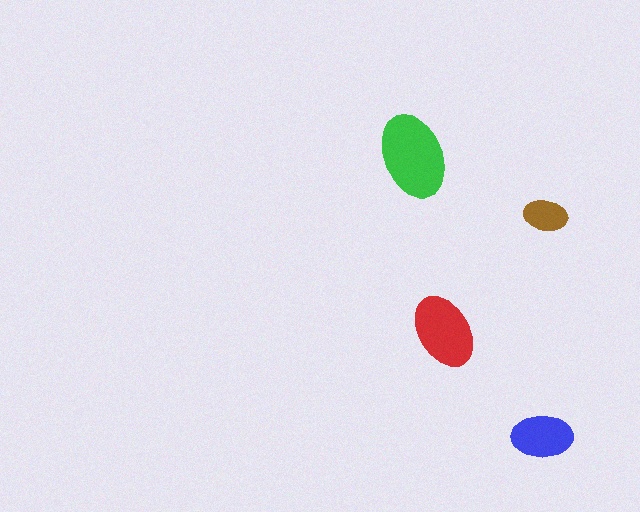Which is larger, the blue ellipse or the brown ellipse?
The blue one.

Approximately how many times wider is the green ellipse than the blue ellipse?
About 1.5 times wider.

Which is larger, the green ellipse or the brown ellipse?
The green one.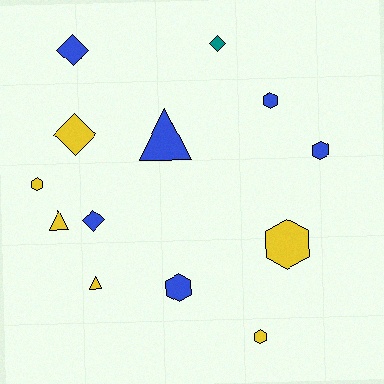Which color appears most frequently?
Yellow, with 6 objects.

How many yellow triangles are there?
There are 2 yellow triangles.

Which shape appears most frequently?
Hexagon, with 6 objects.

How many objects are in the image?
There are 13 objects.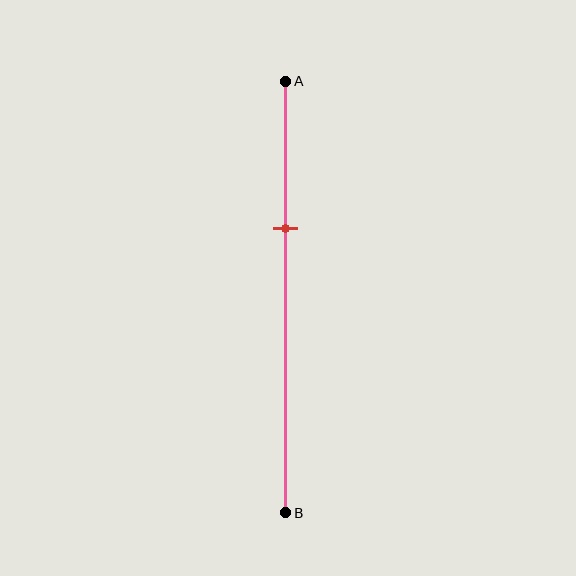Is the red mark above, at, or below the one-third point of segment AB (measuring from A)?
The red mark is approximately at the one-third point of segment AB.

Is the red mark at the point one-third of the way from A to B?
Yes, the mark is approximately at the one-third point.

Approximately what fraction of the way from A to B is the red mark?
The red mark is approximately 35% of the way from A to B.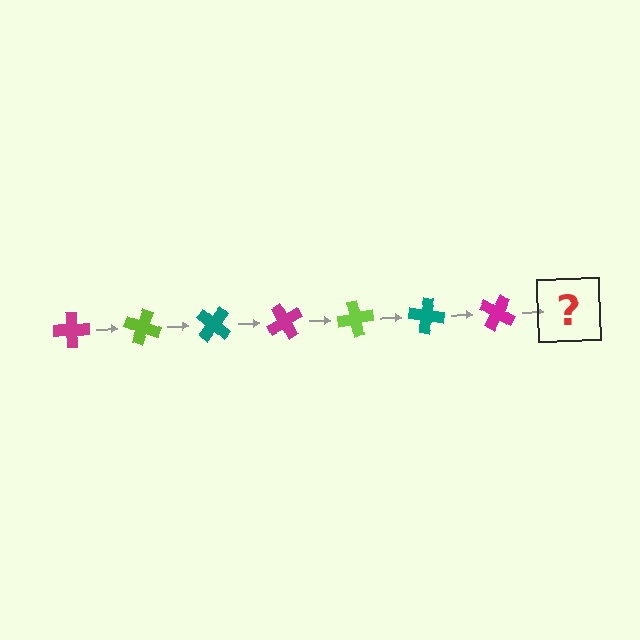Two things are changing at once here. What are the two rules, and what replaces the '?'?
The two rules are that it rotates 20 degrees each step and the color cycles through magenta, lime, and teal. The '?' should be a lime cross, rotated 140 degrees from the start.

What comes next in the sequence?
The next element should be a lime cross, rotated 140 degrees from the start.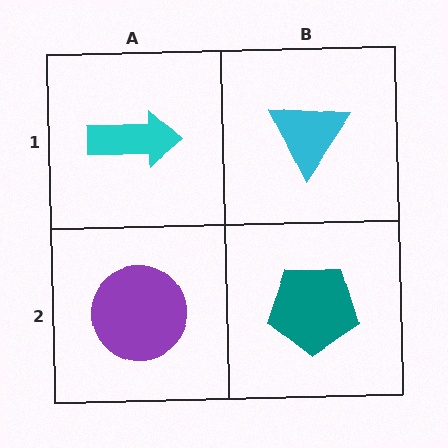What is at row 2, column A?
A purple circle.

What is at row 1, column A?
A cyan arrow.